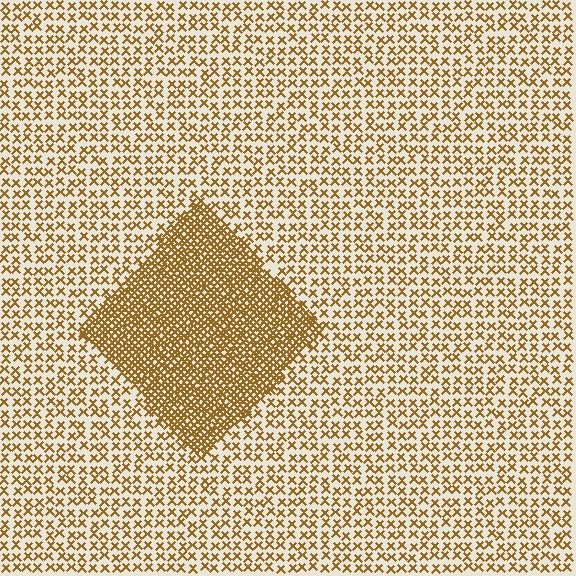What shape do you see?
I see a diamond.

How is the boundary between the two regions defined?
The boundary is defined by a change in element density (approximately 2.8x ratio). All elements are the same color, size, and shape.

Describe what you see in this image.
The image contains small brown elements arranged at two different densities. A diamond-shaped region is visible where the elements are more densely packed than the surrounding area.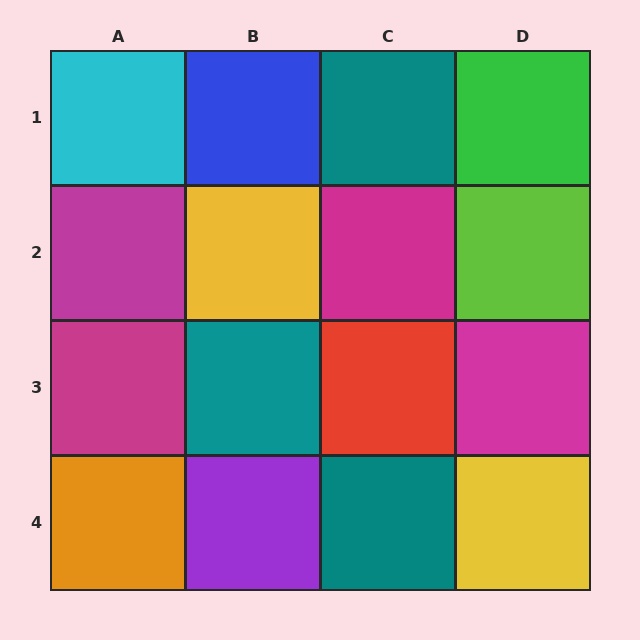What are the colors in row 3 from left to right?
Magenta, teal, red, magenta.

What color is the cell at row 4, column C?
Teal.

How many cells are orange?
1 cell is orange.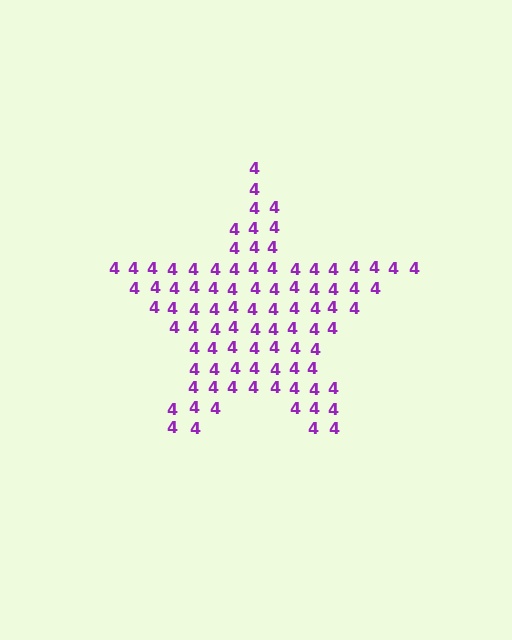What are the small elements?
The small elements are digit 4's.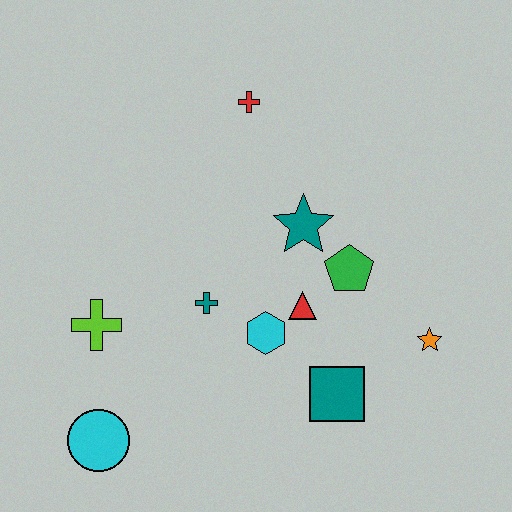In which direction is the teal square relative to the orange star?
The teal square is to the left of the orange star.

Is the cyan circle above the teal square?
No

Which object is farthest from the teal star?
The cyan circle is farthest from the teal star.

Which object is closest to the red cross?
The teal star is closest to the red cross.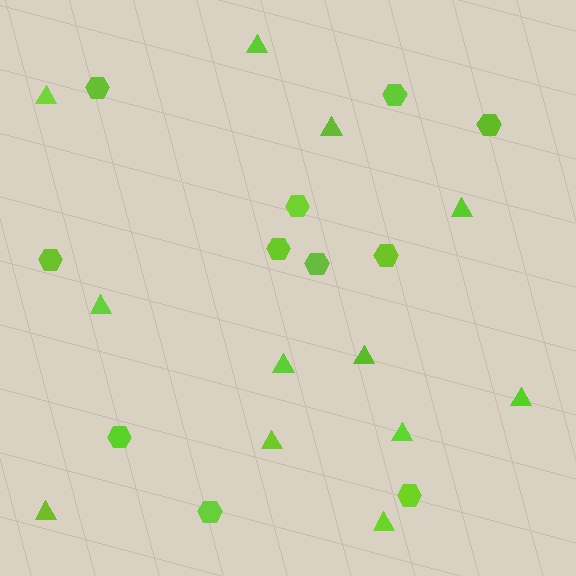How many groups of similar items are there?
There are 2 groups: one group of triangles (12) and one group of hexagons (11).